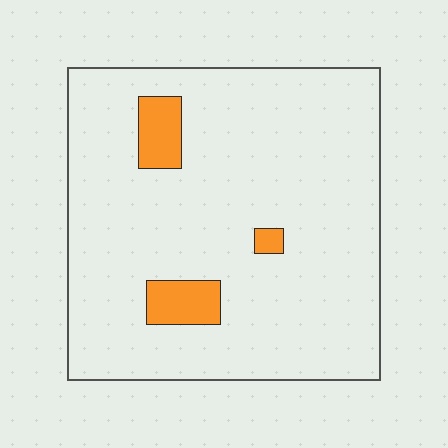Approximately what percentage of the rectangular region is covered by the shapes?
Approximately 5%.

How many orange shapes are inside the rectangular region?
3.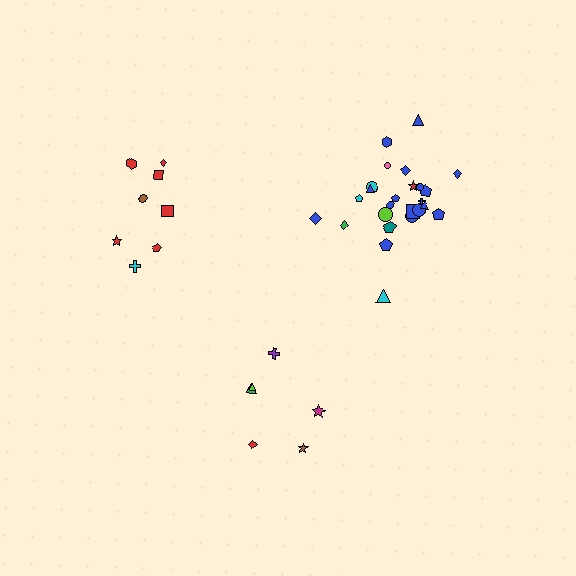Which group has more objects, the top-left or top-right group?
The top-right group.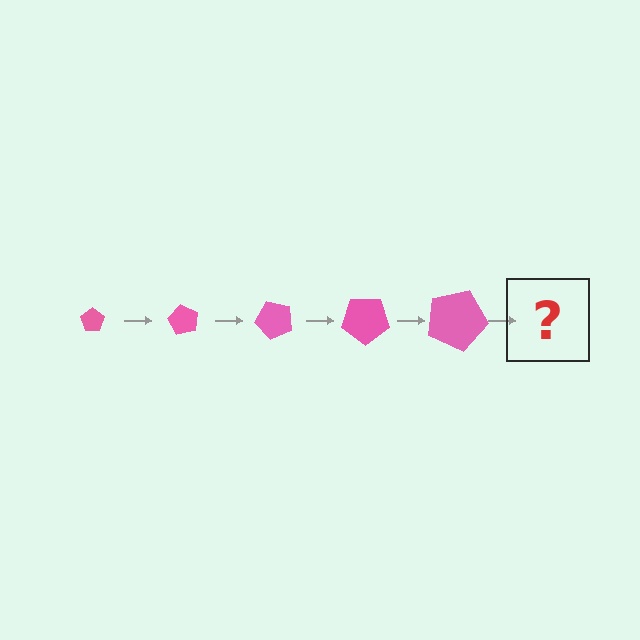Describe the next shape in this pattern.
It should be a pentagon, larger than the previous one and rotated 300 degrees from the start.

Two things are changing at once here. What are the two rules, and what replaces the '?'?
The two rules are that the pentagon grows larger each step and it rotates 60 degrees each step. The '?' should be a pentagon, larger than the previous one and rotated 300 degrees from the start.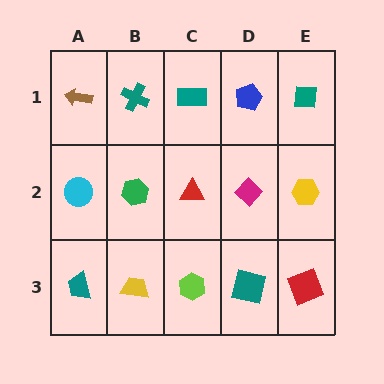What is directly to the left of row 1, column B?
A brown arrow.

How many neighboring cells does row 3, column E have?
2.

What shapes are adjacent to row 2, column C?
A teal rectangle (row 1, column C), a lime hexagon (row 3, column C), a green hexagon (row 2, column B), a magenta diamond (row 2, column D).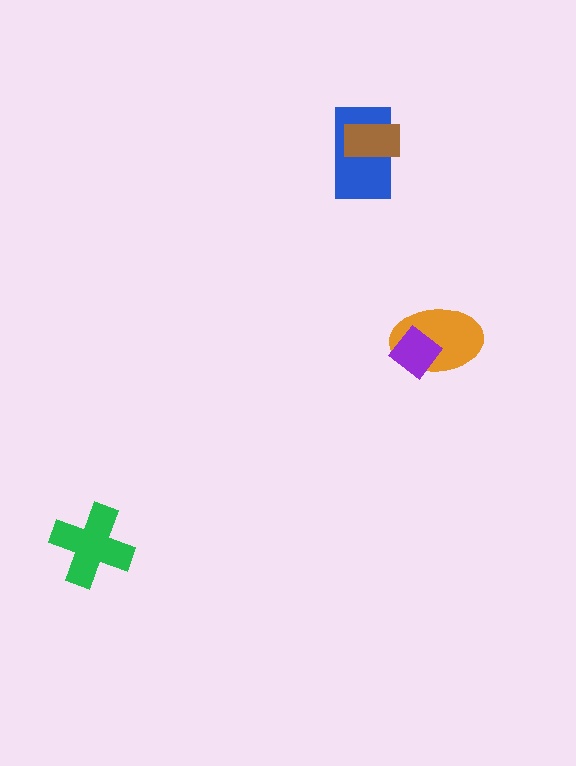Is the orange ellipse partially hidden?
Yes, it is partially covered by another shape.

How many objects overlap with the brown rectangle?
1 object overlaps with the brown rectangle.